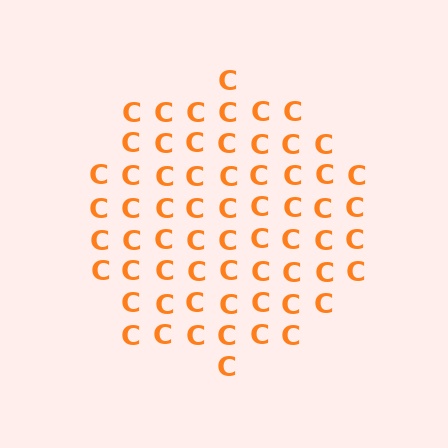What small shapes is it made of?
It is made of small letter C's.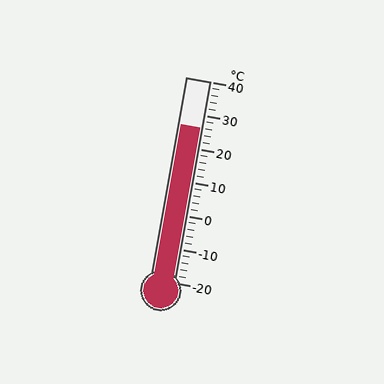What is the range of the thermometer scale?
The thermometer scale ranges from -20°C to 40°C.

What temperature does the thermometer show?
The thermometer shows approximately 26°C.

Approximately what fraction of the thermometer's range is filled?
The thermometer is filled to approximately 75% of its range.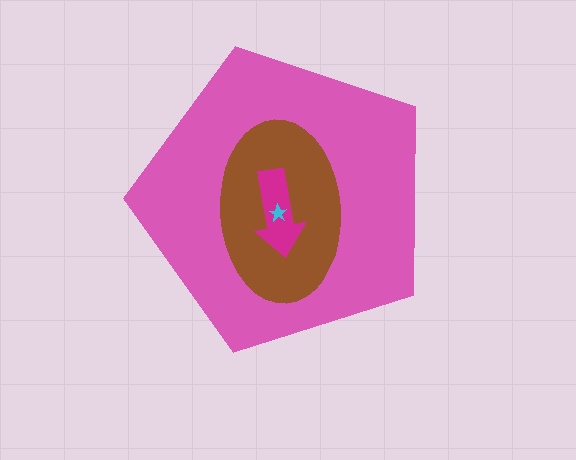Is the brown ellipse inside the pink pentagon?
Yes.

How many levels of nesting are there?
4.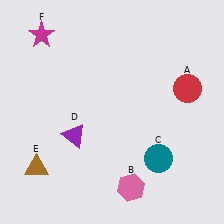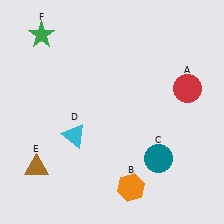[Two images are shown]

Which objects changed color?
B changed from pink to orange. D changed from purple to cyan. F changed from magenta to green.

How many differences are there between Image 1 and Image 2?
There are 3 differences between the two images.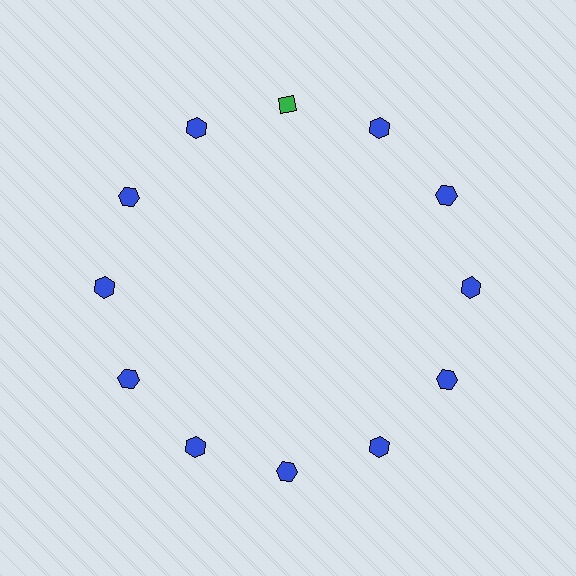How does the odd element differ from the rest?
It differs in both color (green instead of blue) and shape (diamond instead of hexagon).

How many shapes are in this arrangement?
There are 12 shapes arranged in a ring pattern.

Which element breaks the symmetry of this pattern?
The green diamond at roughly the 12 o'clock position breaks the symmetry. All other shapes are blue hexagons.